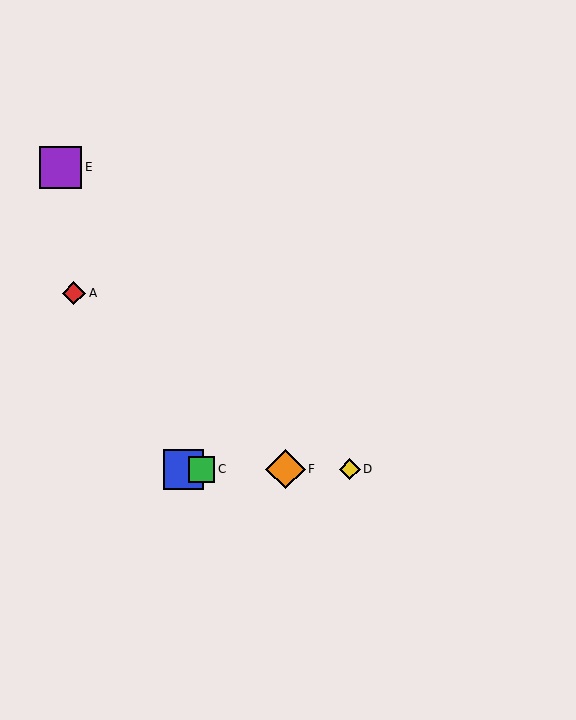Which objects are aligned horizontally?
Objects B, C, D, F are aligned horizontally.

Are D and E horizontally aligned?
No, D is at y≈469 and E is at y≈167.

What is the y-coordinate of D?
Object D is at y≈469.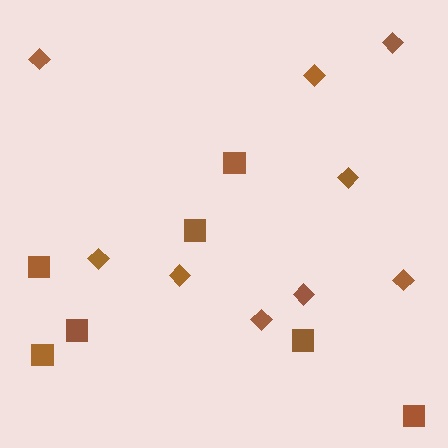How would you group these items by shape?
There are 2 groups: one group of squares (7) and one group of diamonds (9).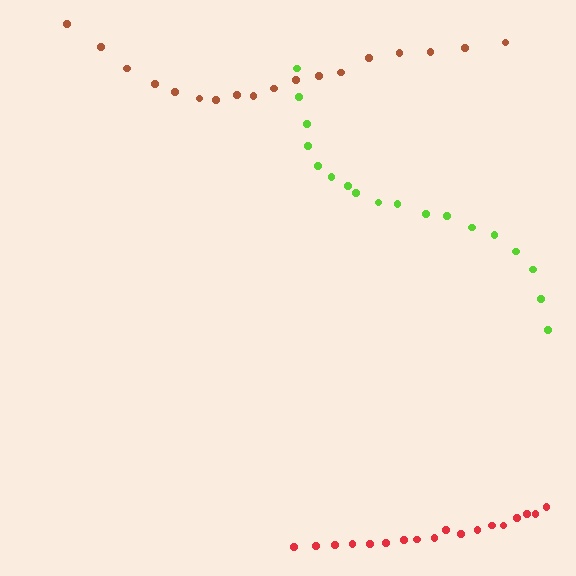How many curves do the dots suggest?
There are 3 distinct paths.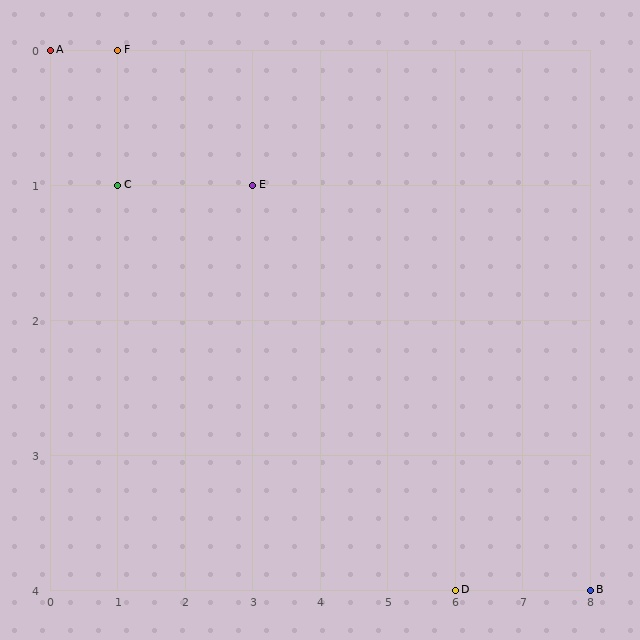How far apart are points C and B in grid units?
Points C and B are 7 columns and 3 rows apart (about 7.6 grid units diagonally).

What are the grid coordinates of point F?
Point F is at grid coordinates (1, 0).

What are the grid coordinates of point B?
Point B is at grid coordinates (8, 4).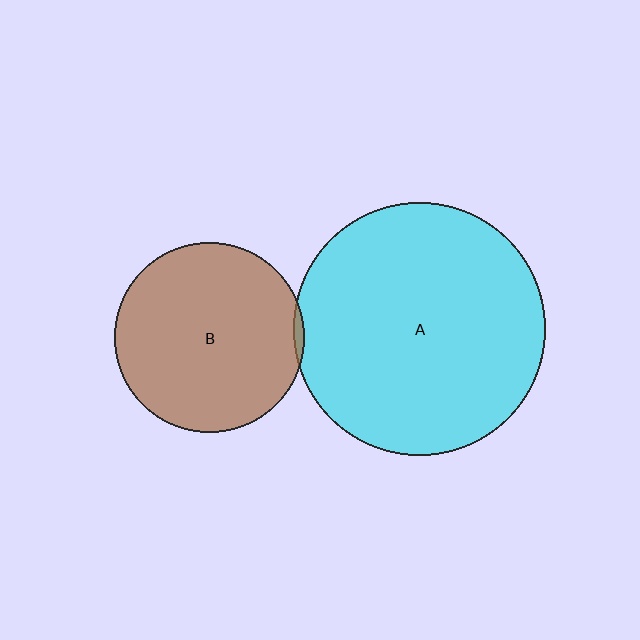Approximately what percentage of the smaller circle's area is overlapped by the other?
Approximately 5%.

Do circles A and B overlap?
Yes.